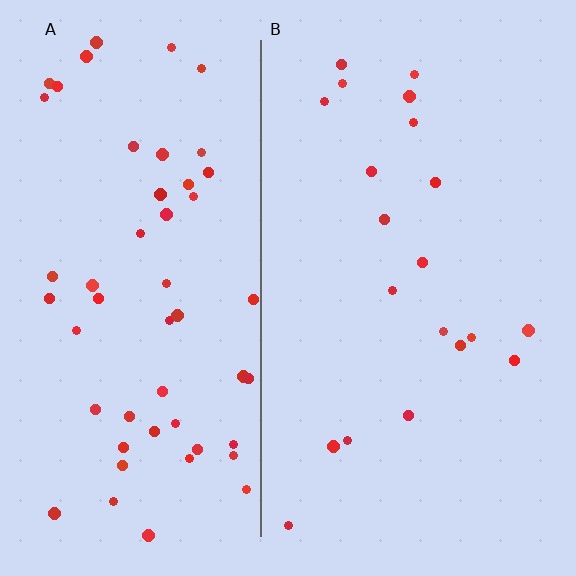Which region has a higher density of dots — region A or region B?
A (the left).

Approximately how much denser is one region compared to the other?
Approximately 2.6× — region A over region B.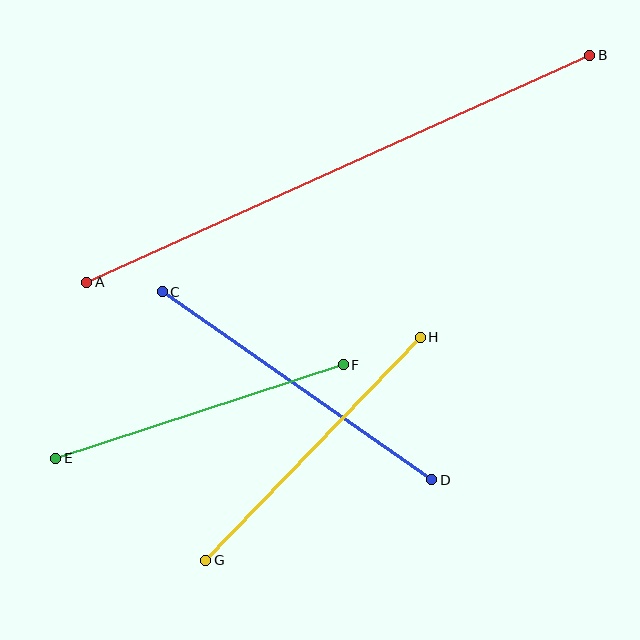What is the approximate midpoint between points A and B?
The midpoint is at approximately (338, 169) pixels.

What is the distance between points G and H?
The distance is approximately 310 pixels.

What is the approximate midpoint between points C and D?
The midpoint is at approximately (297, 386) pixels.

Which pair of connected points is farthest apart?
Points A and B are farthest apart.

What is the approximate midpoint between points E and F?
The midpoint is at approximately (199, 411) pixels.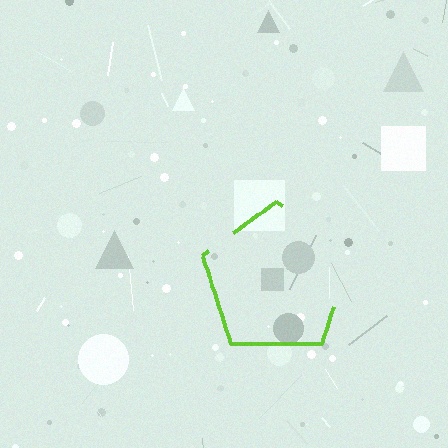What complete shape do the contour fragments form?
The contour fragments form a pentagon.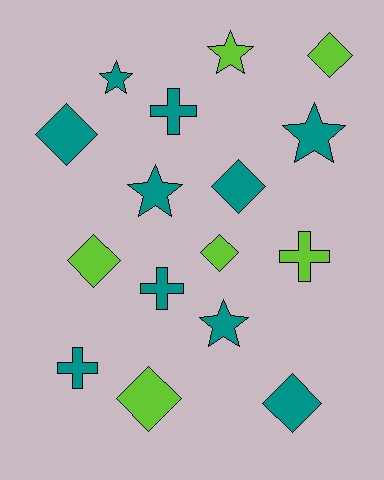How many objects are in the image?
There are 16 objects.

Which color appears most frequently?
Teal, with 10 objects.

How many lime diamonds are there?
There are 4 lime diamonds.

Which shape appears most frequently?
Diamond, with 7 objects.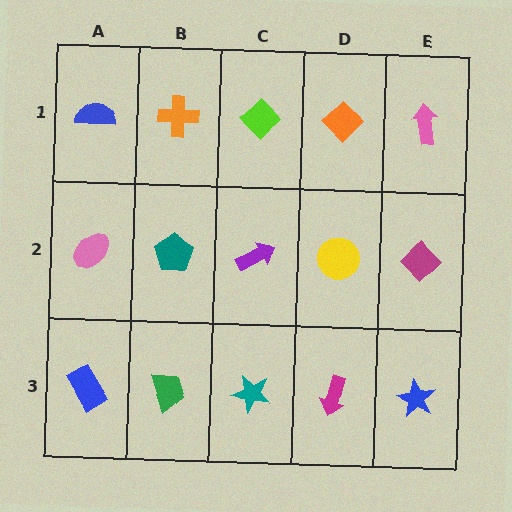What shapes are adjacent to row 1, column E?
A magenta diamond (row 2, column E), an orange diamond (row 1, column D).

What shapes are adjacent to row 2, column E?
A pink arrow (row 1, column E), a blue star (row 3, column E), a yellow circle (row 2, column D).